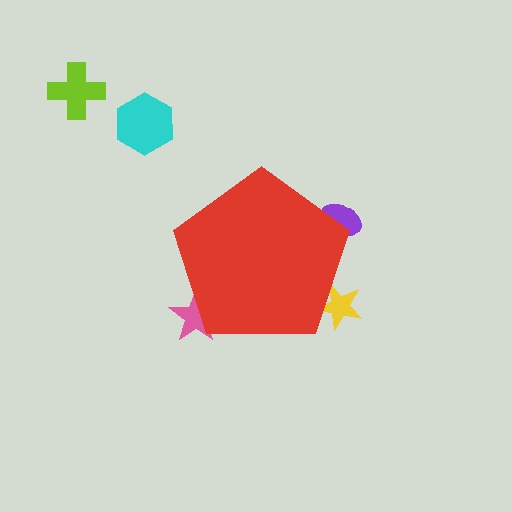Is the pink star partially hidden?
Yes, the pink star is partially hidden behind the red pentagon.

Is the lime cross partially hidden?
No, the lime cross is fully visible.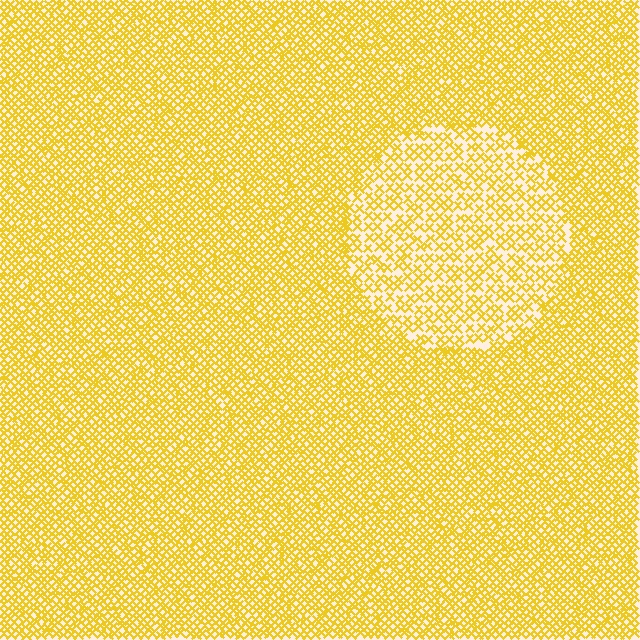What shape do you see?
I see a circle.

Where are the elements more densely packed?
The elements are more densely packed outside the circle boundary.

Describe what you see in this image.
The image contains small yellow elements arranged at two different densities. A circle-shaped region is visible where the elements are less densely packed than the surrounding area.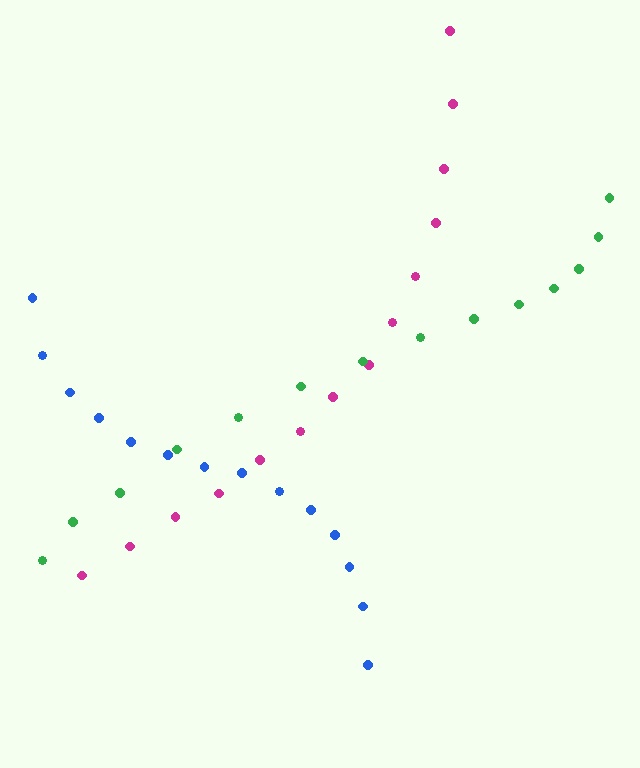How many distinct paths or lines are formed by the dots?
There are 3 distinct paths.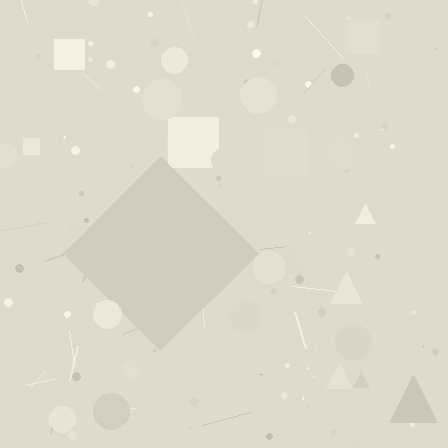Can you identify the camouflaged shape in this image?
The camouflaged shape is a diamond.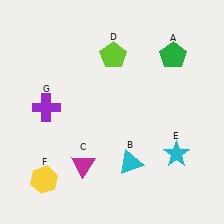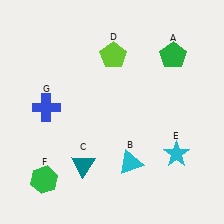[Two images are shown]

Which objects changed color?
C changed from magenta to teal. F changed from yellow to green. G changed from purple to blue.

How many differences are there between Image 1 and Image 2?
There are 3 differences between the two images.